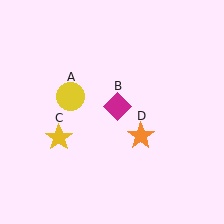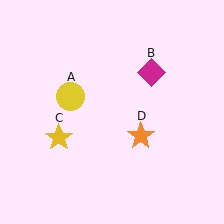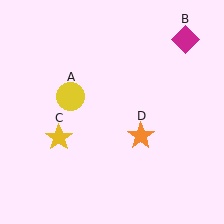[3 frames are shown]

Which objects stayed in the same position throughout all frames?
Yellow circle (object A) and yellow star (object C) and orange star (object D) remained stationary.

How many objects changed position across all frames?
1 object changed position: magenta diamond (object B).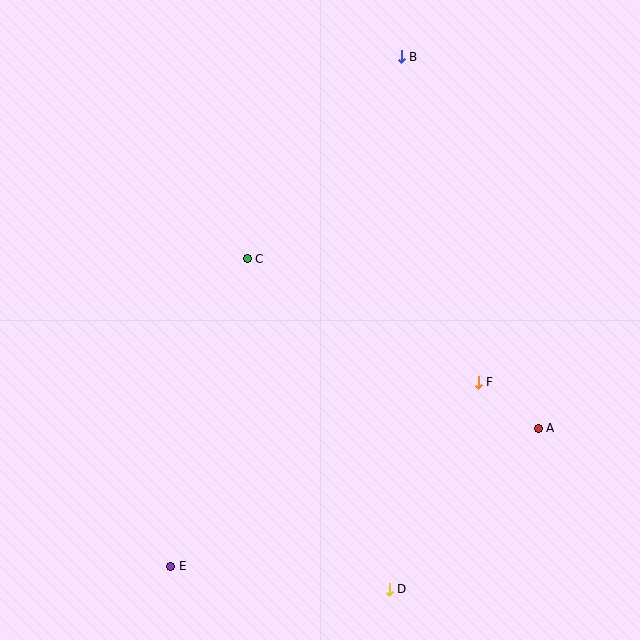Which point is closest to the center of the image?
Point C at (247, 259) is closest to the center.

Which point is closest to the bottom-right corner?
Point A is closest to the bottom-right corner.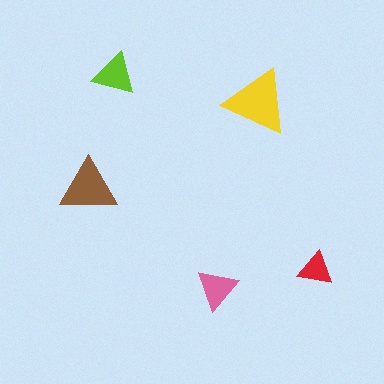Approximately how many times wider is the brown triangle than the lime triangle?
About 1.5 times wider.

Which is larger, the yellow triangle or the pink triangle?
The yellow one.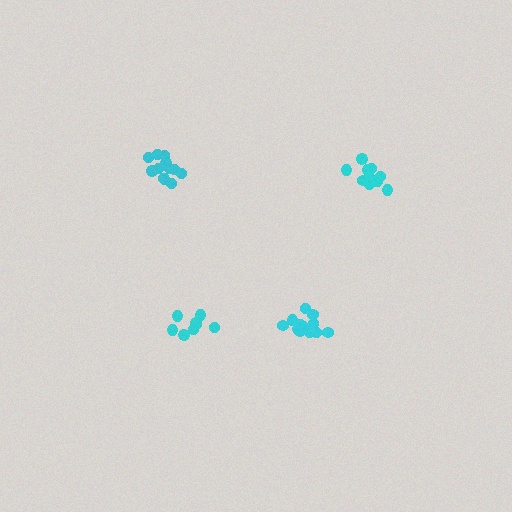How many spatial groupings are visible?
There are 4 spatial groupings.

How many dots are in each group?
Group 1: 10 dots, Group 2: 12 dots, Group 3: 12 dots, Group 4: 8 dots (42 total).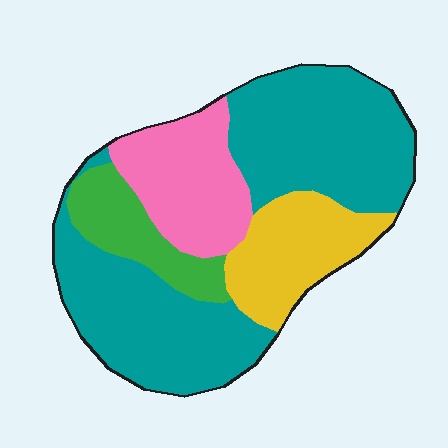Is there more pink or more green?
Pink.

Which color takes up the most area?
Teal, at roughly 55%.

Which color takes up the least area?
Green, at roughly 10%.